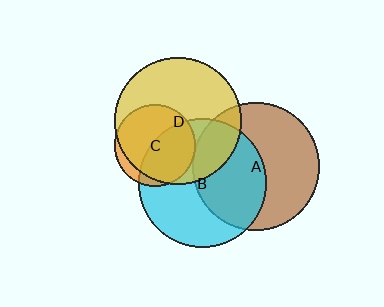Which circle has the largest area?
Circle B (cyan).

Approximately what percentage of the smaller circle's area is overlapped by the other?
Approximately 45%.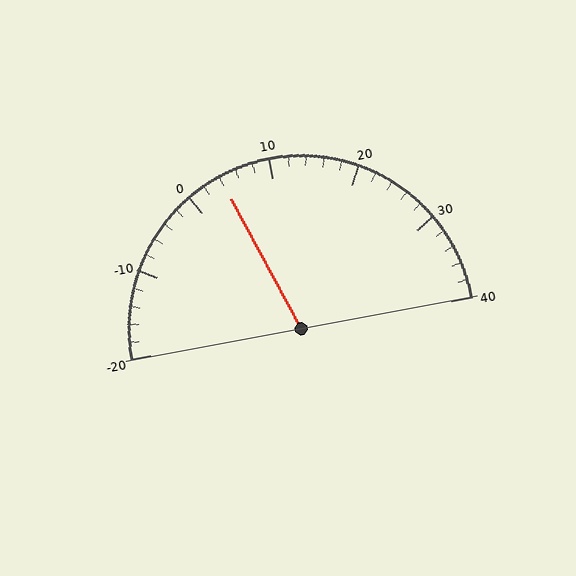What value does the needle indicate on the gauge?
The needle indicates approximately 4.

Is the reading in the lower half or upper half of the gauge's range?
The reading is in the lower half of the range (-20 to 40).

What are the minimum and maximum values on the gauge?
The gauge ranges from -20 to 40.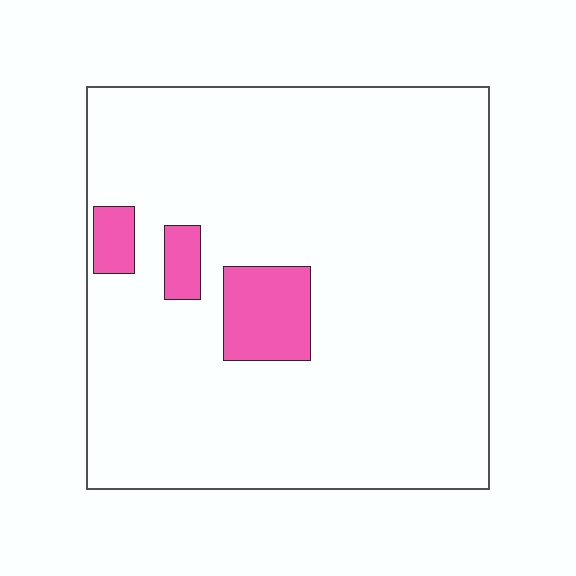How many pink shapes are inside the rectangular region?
3.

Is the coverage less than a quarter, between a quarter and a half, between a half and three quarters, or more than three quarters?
Less than a quarter.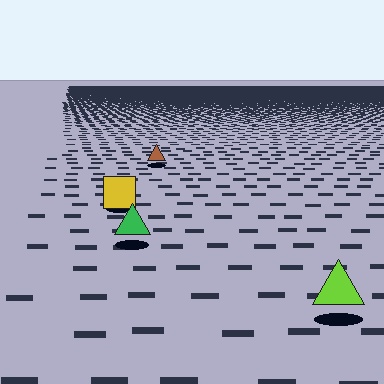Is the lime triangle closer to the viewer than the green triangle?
Yes. The lime triangle is closer — you can tell from the texture gradient: the ground texture is coarser near it.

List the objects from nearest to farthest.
From nearest to farthest: the lime triangle, the green triangle, the yellow square, the brown triangle.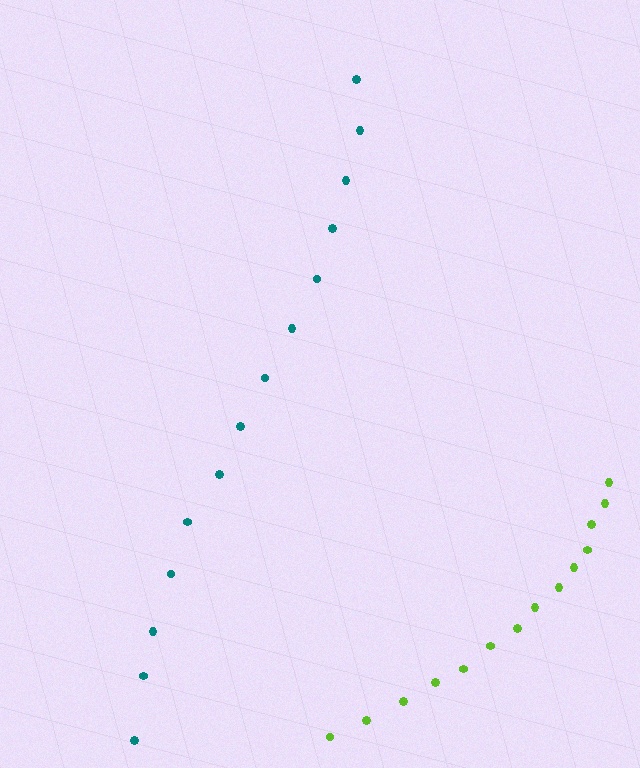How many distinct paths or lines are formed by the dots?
There are 2 distinct paths.